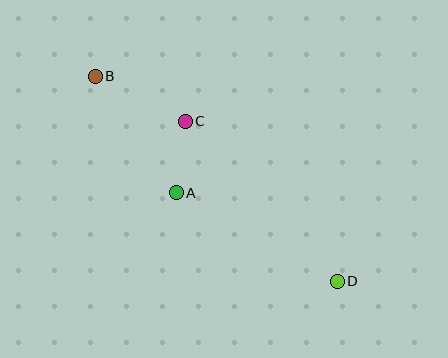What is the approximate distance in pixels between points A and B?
The distance between A and B is approximately 142 pixels.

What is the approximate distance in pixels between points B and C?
The distance between B and C is approximately 101 pixels.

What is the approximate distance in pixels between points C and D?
The distance between C and D is approximately 221 pixels.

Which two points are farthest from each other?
Points B and D are farthest from each other.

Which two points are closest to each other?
Points A and C are closest to each other.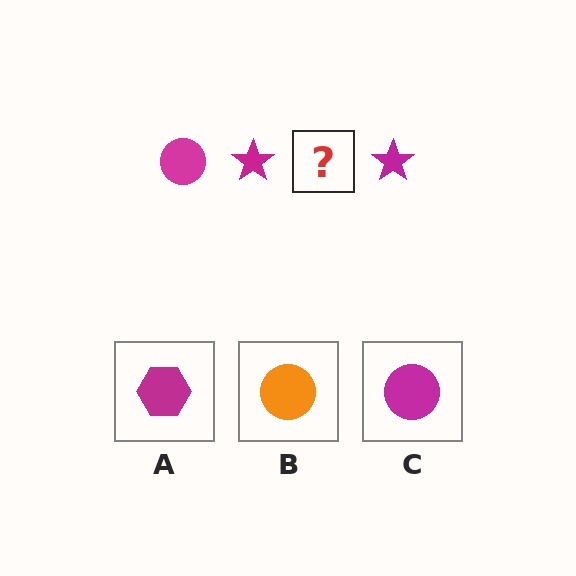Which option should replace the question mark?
Option C.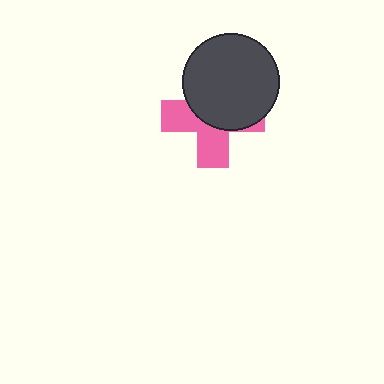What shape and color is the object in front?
The object in front is a dark gray circle.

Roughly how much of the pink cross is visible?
A small part of it is visible (roughly 45%).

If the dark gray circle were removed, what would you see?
You would see the complete pink cross.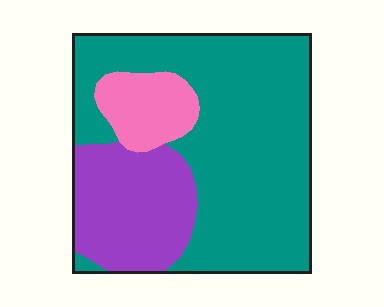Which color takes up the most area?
Teal, at roughly 65%.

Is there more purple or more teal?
Teal.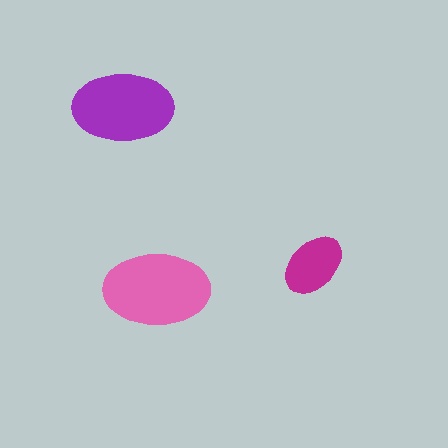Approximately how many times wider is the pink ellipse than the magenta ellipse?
About 1.5 times wider.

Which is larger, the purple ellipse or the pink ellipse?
The pink one.